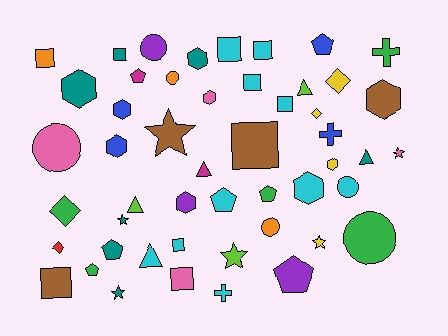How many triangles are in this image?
There are 5 triangles.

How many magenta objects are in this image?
There are 2 magenta objects.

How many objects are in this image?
There are 50 objects.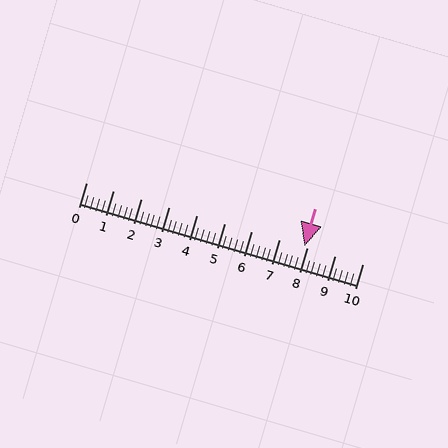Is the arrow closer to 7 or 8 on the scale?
The arrow is closer to 8.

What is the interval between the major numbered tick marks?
The major tick marks are spaced 1 units apart.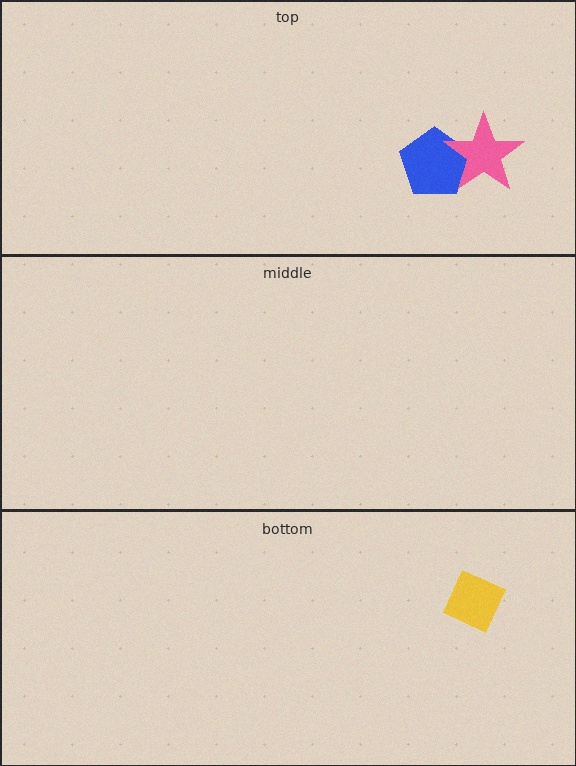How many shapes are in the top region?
2.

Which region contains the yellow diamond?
The bottom region.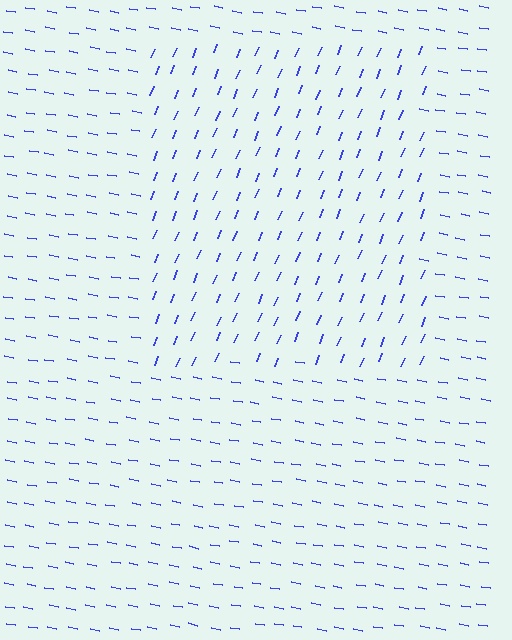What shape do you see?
I see a rectangle.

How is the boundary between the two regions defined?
The boundary is defined purely by a change in line orientation (approximately 78 degrees difference). All lines are the same color and thickness.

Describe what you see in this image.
The image is filled with small blue line segments. A rectangle region in the image has lines oriented differently from the surrounding lines, creating a visible texture boundary.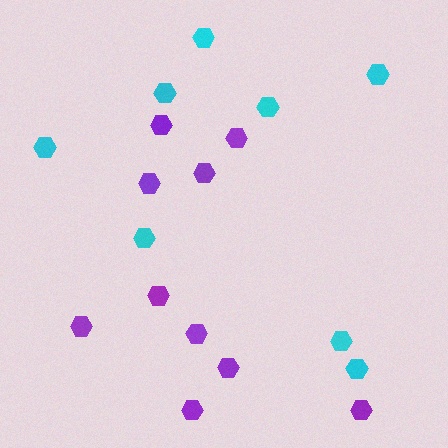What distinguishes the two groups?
There are 2 groups: one group of purple hexagons (10) and one group of cyan hexagons (8).